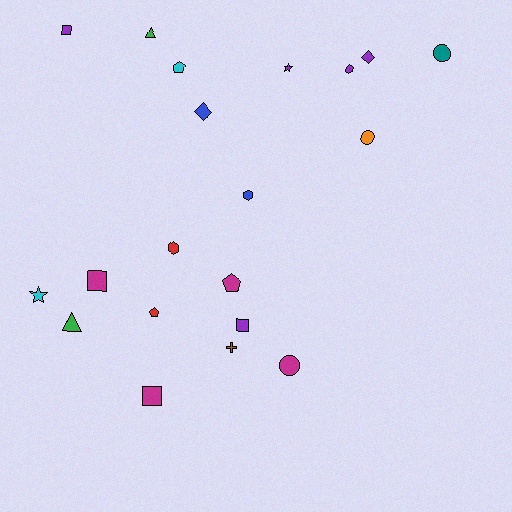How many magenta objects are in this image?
There are 4 magenta objects.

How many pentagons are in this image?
There are 3 pentagons.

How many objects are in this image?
There are 20 objects.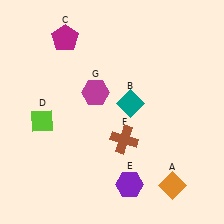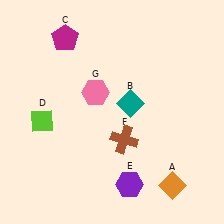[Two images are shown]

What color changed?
The hexagon (G) changed from magenta in Image 1 to pink in Image 2.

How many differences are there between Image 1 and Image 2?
There is 1 difference between the two images.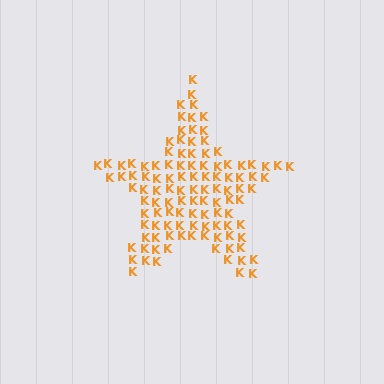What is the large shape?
The large shape is a star.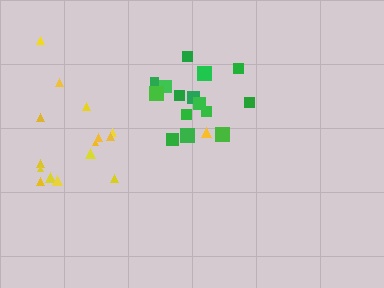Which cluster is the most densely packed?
Green.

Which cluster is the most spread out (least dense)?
Yellow.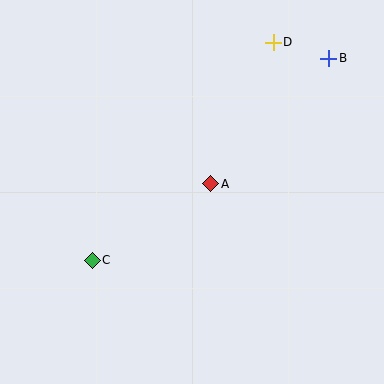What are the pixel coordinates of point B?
Point B is at (329, 58).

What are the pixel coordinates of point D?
Point D is at (273, 42).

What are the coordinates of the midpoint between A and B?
The midpoint between A and B is at (270, 121).